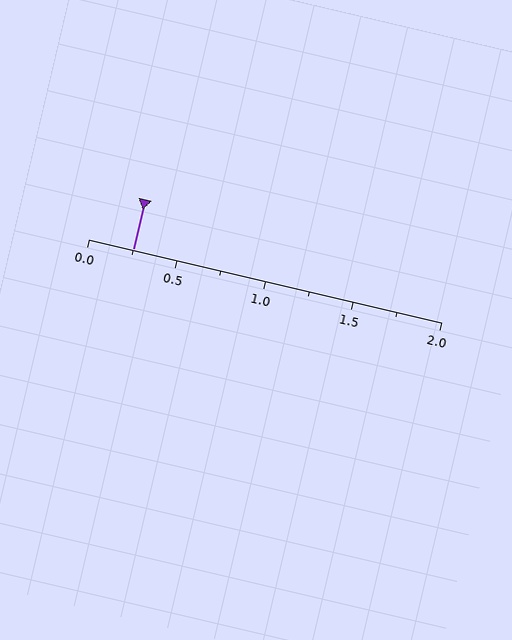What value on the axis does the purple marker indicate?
The marker indicates approximately 0.25.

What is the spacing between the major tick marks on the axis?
The major ticks are spaced 0.5 apart.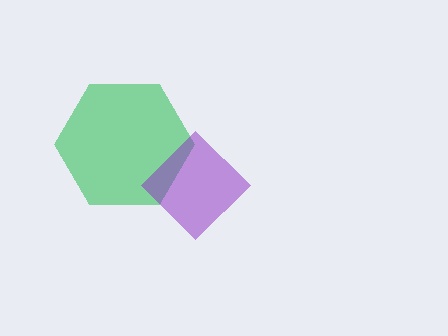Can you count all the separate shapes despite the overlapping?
Yes, there are 2 separate shapes.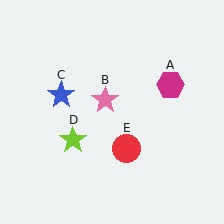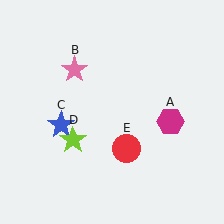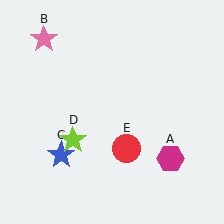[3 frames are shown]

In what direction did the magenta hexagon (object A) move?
The magenta hexagon (object A) moved down.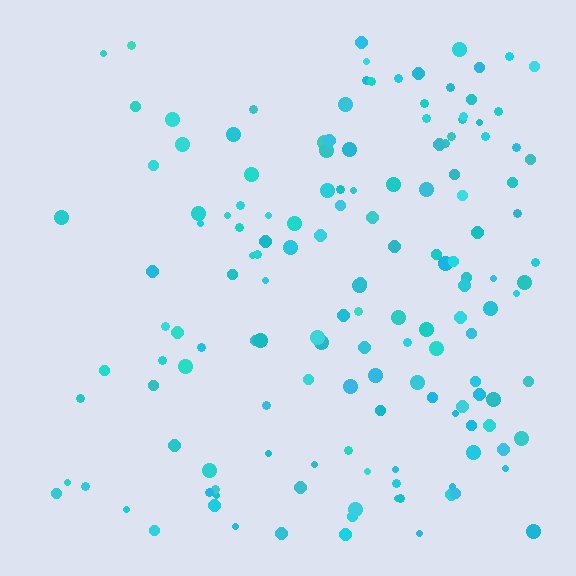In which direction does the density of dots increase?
From left to right, with the right side densest.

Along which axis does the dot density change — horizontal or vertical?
Horizontal.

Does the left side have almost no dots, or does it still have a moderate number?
Still a moderate number, just noticeably fewer than the right.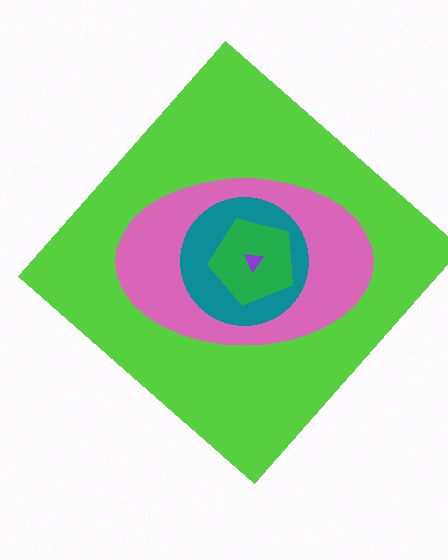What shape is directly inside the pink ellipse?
The teal circle.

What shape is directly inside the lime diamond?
The pink ellipse.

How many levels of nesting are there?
5.